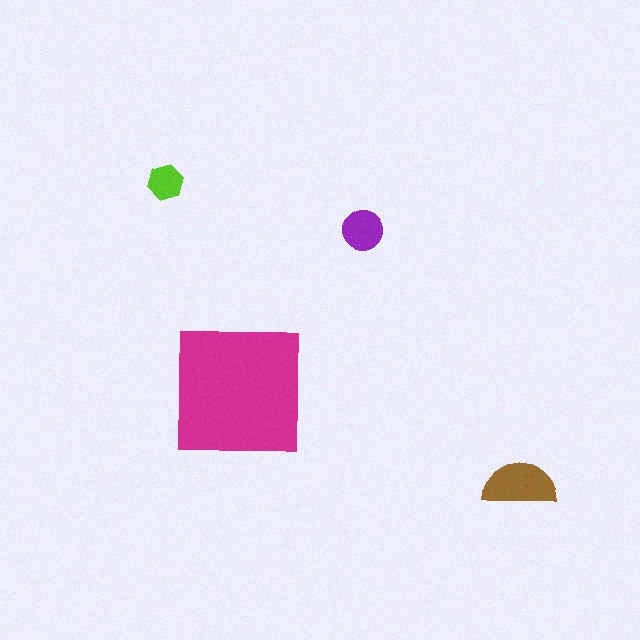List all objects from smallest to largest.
The lime hexagon, the purple circle, the brown semicircle, the magenta square.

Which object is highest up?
The lime hexagon is topmost.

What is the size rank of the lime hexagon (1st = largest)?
4th.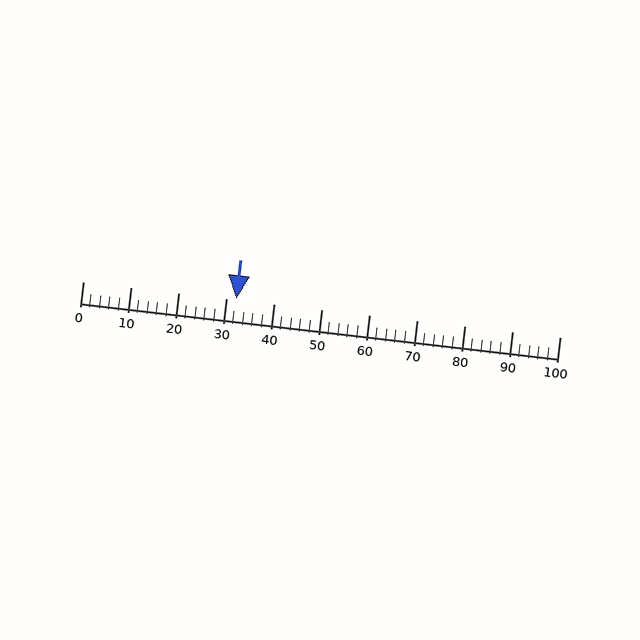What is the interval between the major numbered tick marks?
The major tick marks are spaced 10 units apart.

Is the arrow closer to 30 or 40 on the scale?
The arrow is closer to 30.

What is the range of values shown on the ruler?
The ruler shows values from 0 to 100.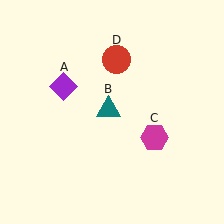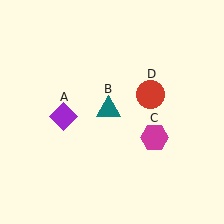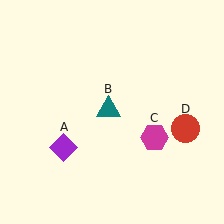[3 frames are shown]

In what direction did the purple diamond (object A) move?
The purple diamond (object A) moved down.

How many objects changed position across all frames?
2 objects changed position: purple diamond (object A), red circle (object D).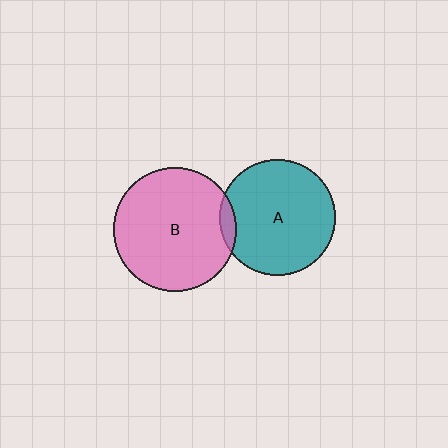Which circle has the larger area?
Circle B (pink).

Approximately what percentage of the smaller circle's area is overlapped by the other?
Approximately 5%.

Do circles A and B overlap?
Yes.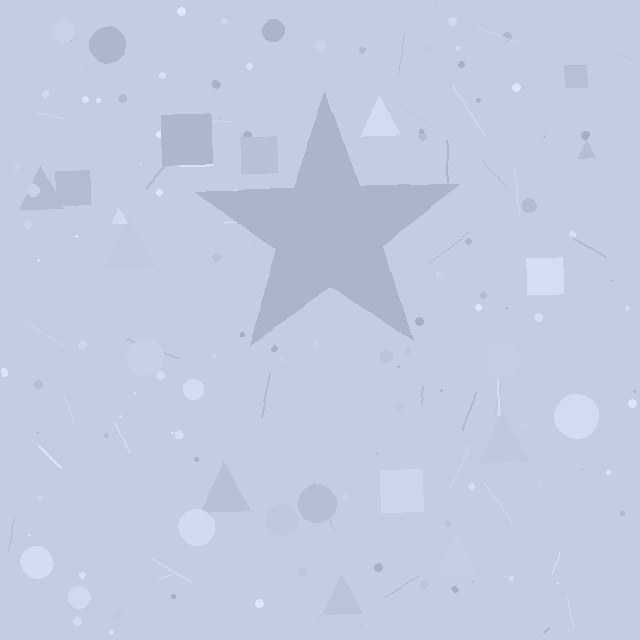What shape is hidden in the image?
A star is hidden in the image.